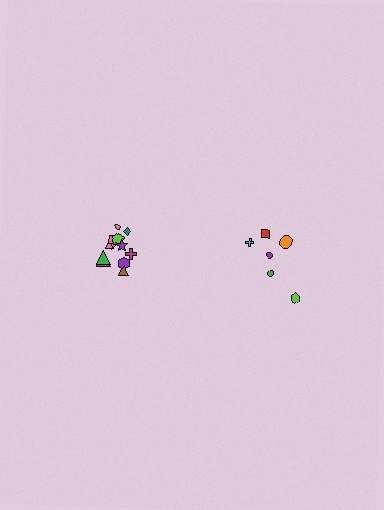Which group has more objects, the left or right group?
The left group.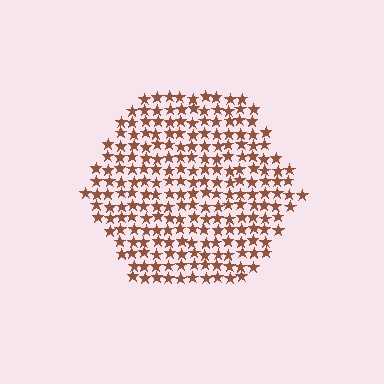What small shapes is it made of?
It is made of small stars.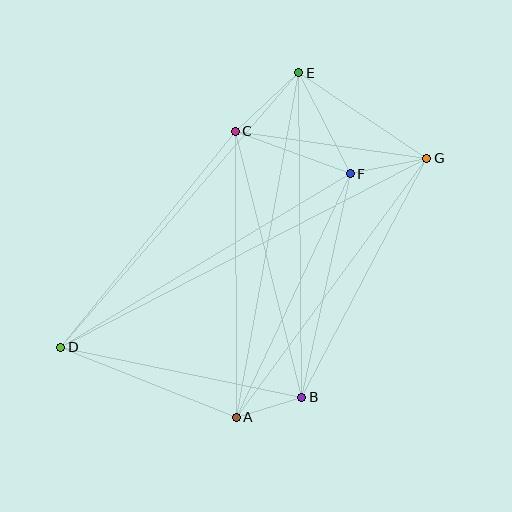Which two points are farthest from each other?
Points D and G are farthest from each other.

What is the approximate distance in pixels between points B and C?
The distance between B and C is approximately 274 pixels.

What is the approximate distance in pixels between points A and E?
The distance between A and E is approximately 350 pixels.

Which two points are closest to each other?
Points A and B are closest to each other.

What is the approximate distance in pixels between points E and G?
The distance between E and G is approximately 154 pixels.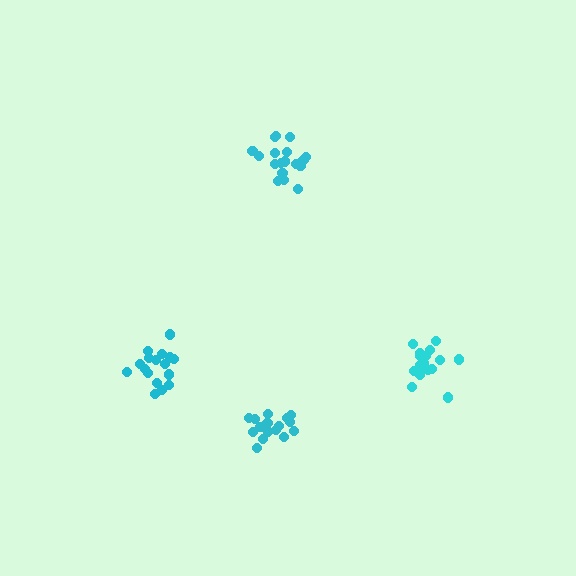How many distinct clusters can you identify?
There are 4 distinct clusters.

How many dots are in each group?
Group 1: 17 dots, Group 2: 18 dots, Group 3: 19 dots, Group 4: 18 dots (72 total).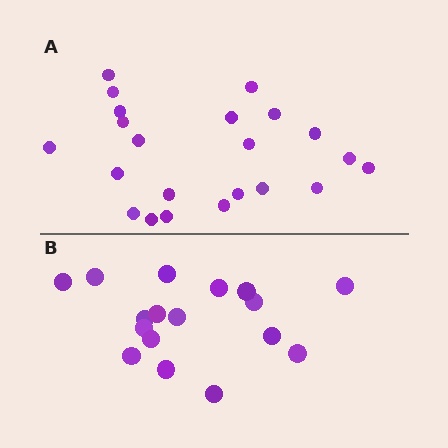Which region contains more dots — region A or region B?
Region A (the top region) has more dots.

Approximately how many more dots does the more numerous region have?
Region A has about 5 more dots than region B.